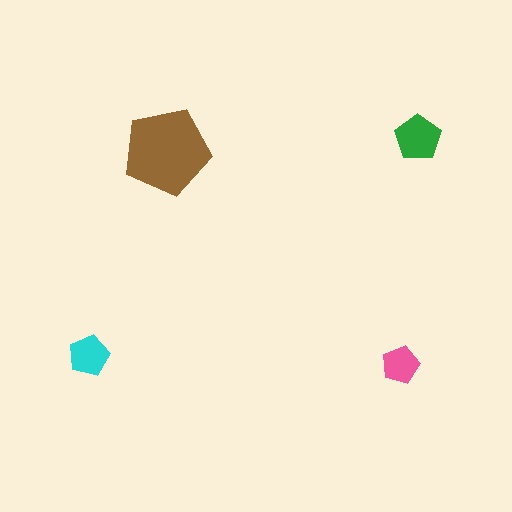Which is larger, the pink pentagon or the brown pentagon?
The brown one.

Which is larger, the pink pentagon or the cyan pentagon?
The cyan one.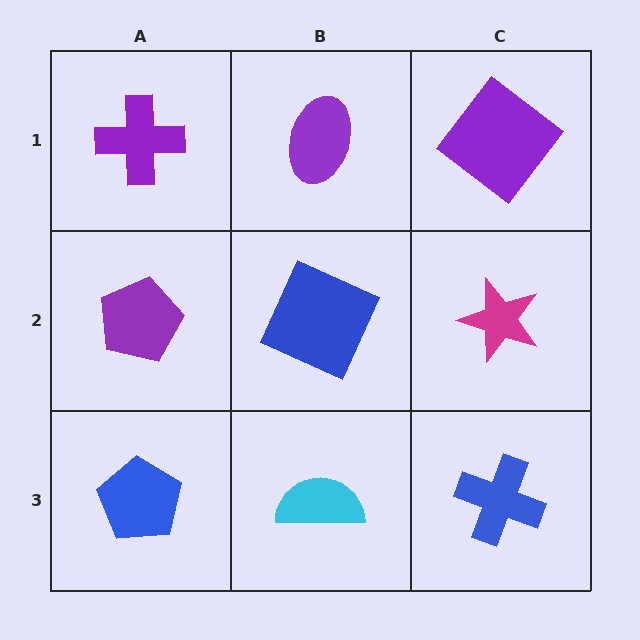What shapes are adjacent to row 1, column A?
A purple pentagon (row 2, column A), a purple ellipse (row 1, column B).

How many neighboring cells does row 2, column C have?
3.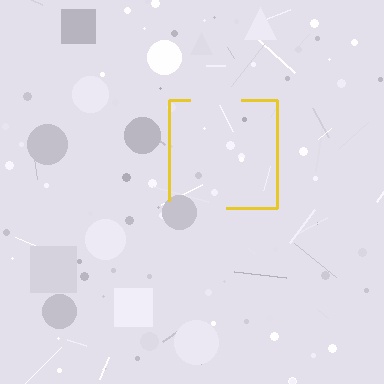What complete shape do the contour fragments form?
The contour fragments form a square.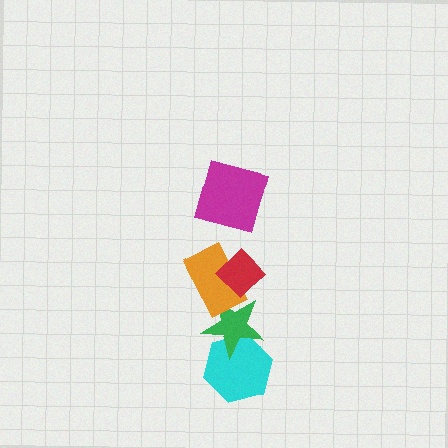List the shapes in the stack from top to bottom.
From top to bottom: the magenta square, the red diamond, the orange rectangle, the green star, the cyan hexagon.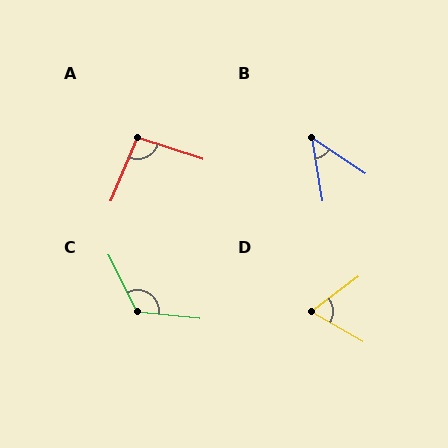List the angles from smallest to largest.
B (47°), D (66°), A (94°), C (123°).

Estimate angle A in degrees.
Approximately 94 degrees.